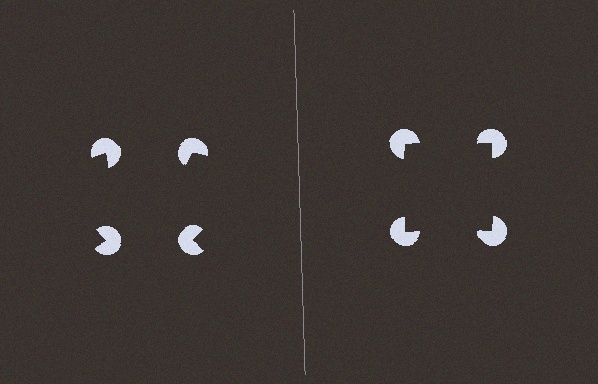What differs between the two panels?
The pac-man discs are positioned identically on both sides; only the wedge orientations differ. On the right they align to a square; on the left they are misaligned.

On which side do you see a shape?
An illusory square appears on the right side. On the left side the wedge cuts are rotated, so no coherent shape forms.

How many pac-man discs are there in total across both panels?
8 — 4 on each side.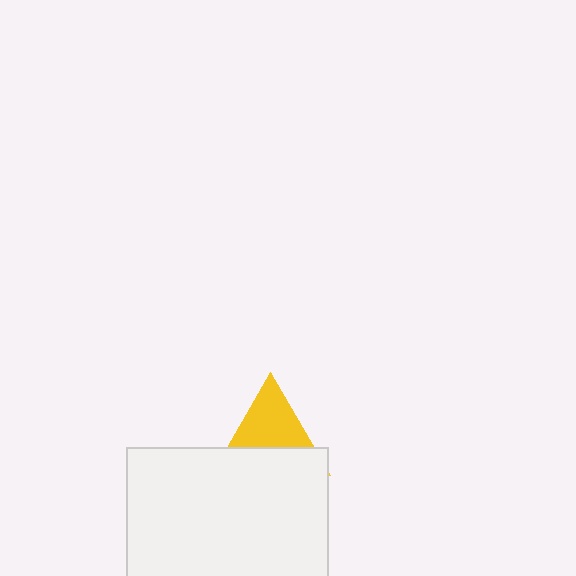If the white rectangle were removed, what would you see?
You would see the complete yellow triangle.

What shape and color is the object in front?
The object in front is a white rectangle.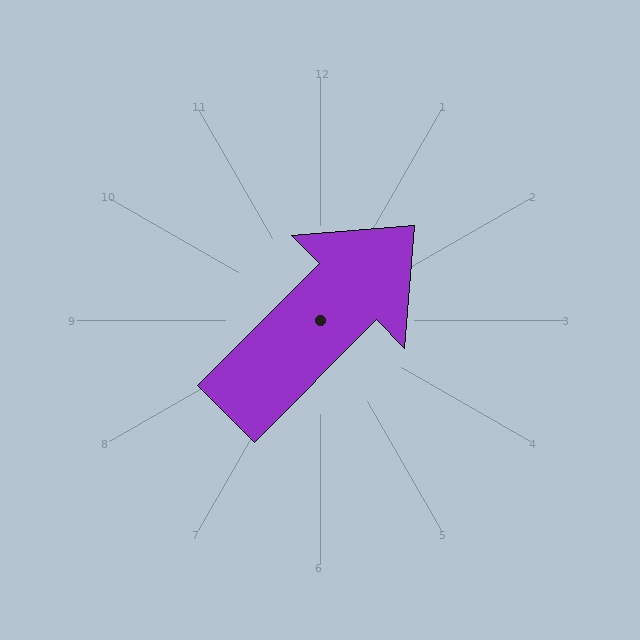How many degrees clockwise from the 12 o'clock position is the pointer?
Approximately 45 degrees.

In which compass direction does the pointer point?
Northeast.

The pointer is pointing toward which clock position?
Roughly 1 o'clock.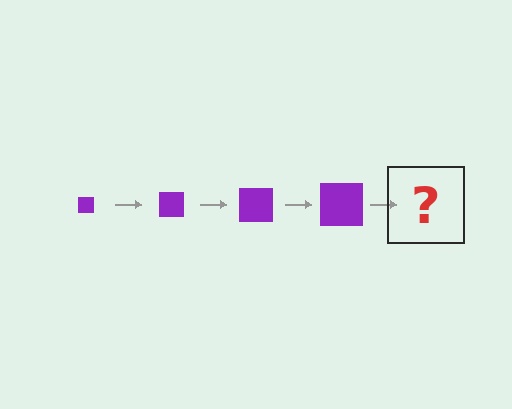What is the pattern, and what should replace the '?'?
The pattern is that the square gets progressively larger each step. The '?' should be a purple square, larger than the previous one.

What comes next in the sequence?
The next element should be a purple square, larger than the previous one.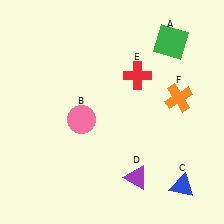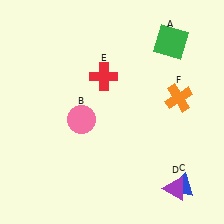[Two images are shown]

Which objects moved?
The objects that moved are: the purple triangle (D), the red cross (E).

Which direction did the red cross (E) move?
The red cross (E) moved left.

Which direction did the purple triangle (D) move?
The purple triangle (D) moved right.